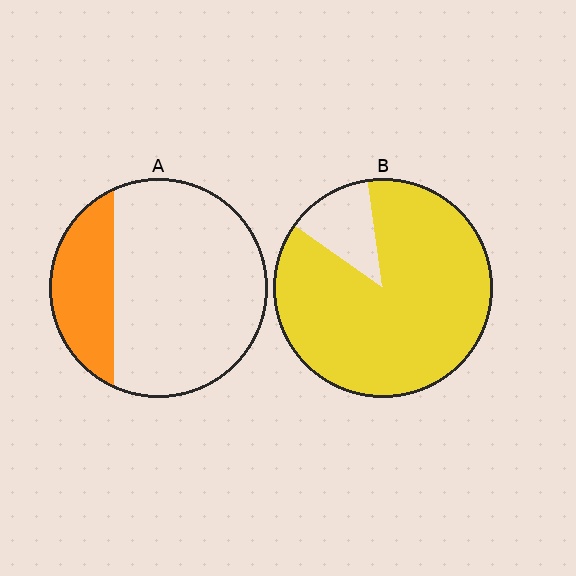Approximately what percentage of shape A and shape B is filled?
A is approximately 25% and B is approximately 85%.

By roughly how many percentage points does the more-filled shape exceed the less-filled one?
By roughly 60 percentage points (B over A).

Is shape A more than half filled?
No.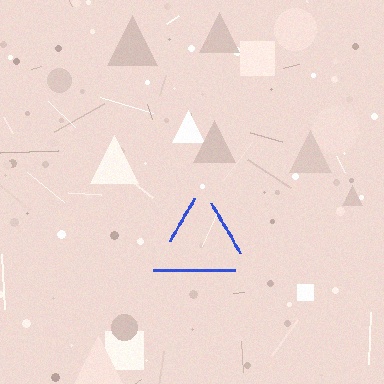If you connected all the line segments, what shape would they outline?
They would outline a triangle.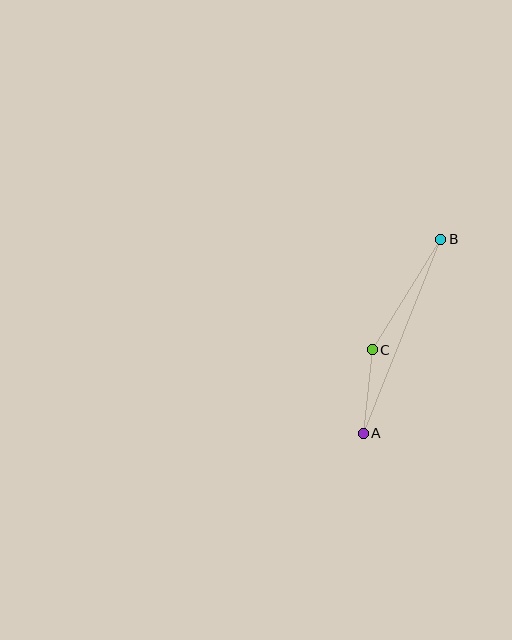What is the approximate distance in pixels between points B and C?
The distance between B and C is approximately 130 pixels.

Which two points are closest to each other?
Points A and C are closest to each other.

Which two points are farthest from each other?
Points A and B are farthest from each other.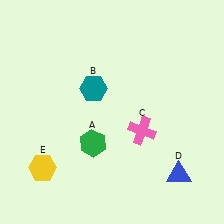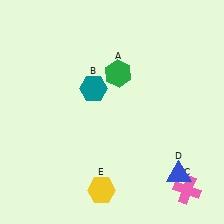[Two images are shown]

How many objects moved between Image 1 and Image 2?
3 objects moved between the two images.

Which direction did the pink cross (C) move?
The pink cross (C) moved down.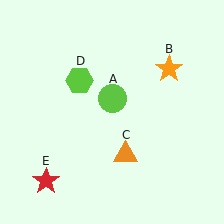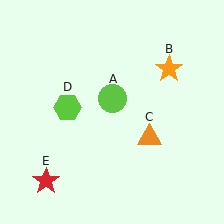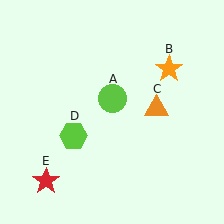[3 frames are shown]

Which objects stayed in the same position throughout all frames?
Lime circle (object A) and orange star (object B) and red star (object E) remained stationary.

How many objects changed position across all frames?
2 objects changed position: orange triangle (object C), lime hexagon (object D).